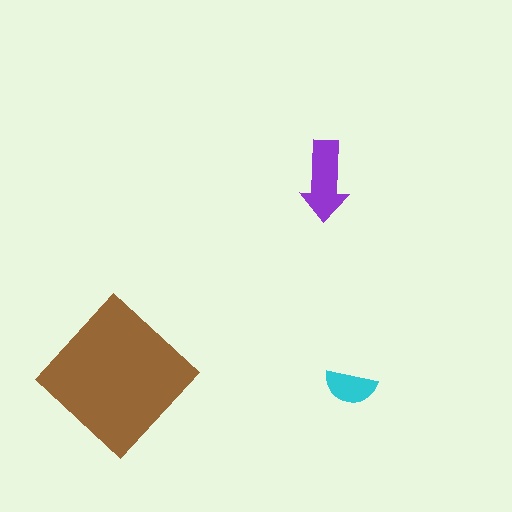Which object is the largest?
The brown diamond.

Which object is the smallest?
The cyan semicircle.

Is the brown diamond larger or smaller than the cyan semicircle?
Larger.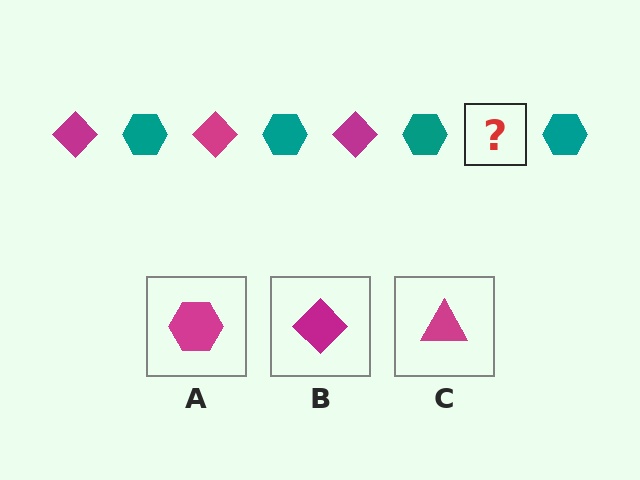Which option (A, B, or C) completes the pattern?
B.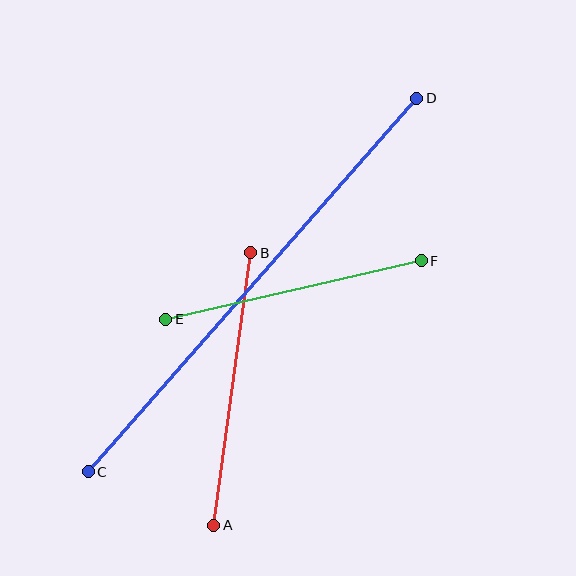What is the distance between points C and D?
The distance is approximately 497 pixels.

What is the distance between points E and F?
The distance is approximately 262 pixels.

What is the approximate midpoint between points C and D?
The midpoint is at approximately (252, 285) pixels.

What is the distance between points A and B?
The distance is approximately 275 pixels.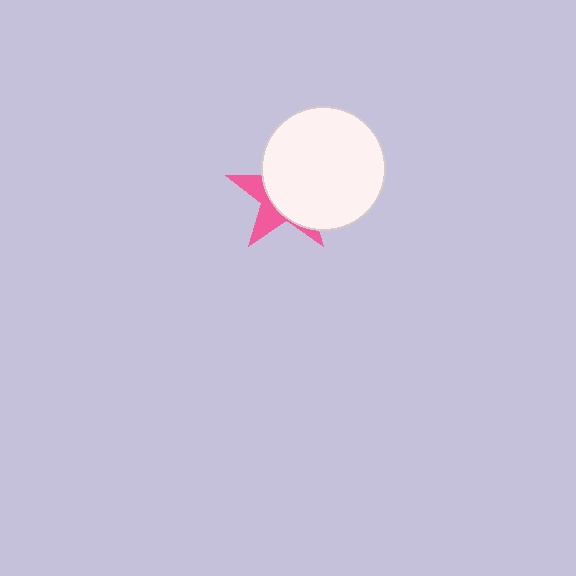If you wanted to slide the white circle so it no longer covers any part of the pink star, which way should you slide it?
Slide it toward the upper-right — that is the most direct way to separate the two shapes.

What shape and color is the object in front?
The object in front is a white circle.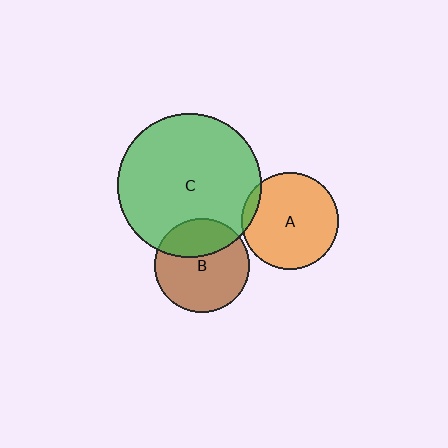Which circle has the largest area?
Circle C (green).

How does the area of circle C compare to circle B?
Approximately 2.3 times.